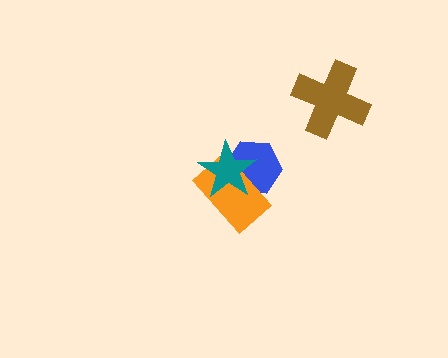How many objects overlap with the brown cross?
0 objects overlap with the brown cross.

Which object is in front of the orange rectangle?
The teal star is in front of the orange rectangle.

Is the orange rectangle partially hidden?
Yes, it is partially covered by another shape.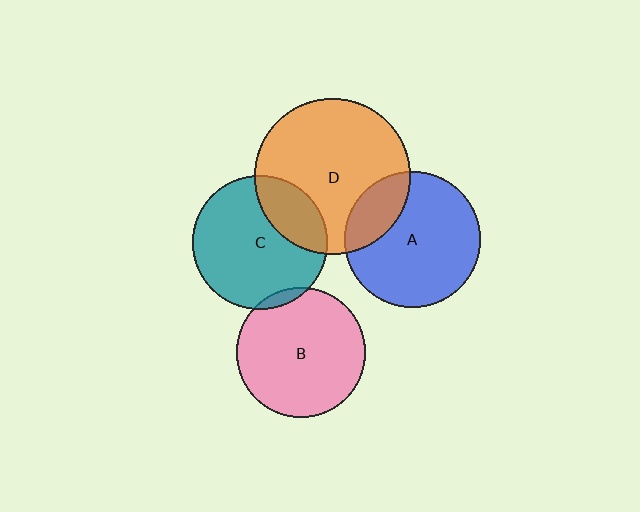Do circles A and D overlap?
Yes.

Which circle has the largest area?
Circle D (orange).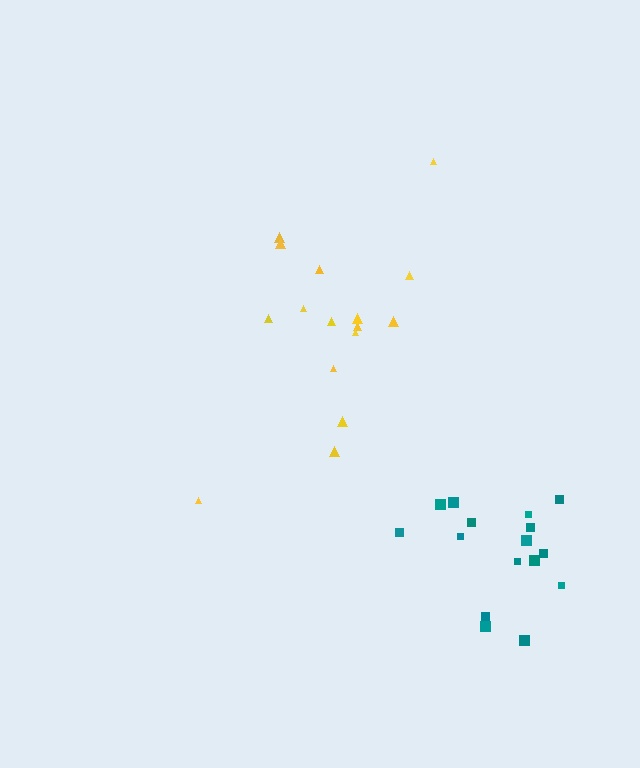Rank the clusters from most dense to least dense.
teal, yellow.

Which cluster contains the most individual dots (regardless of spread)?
Yellow (16).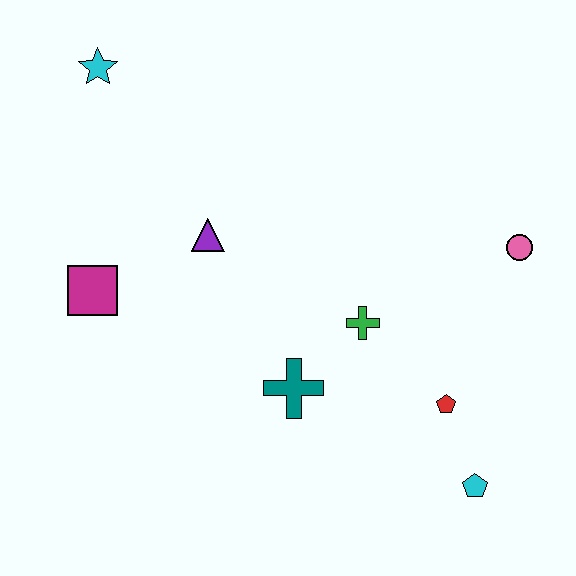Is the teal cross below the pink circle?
Yes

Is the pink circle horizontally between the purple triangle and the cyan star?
No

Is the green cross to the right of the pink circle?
No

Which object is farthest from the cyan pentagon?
The cyan star is farthest from the cyan pentagon.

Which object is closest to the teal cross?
The green cross is closest to the teal cross.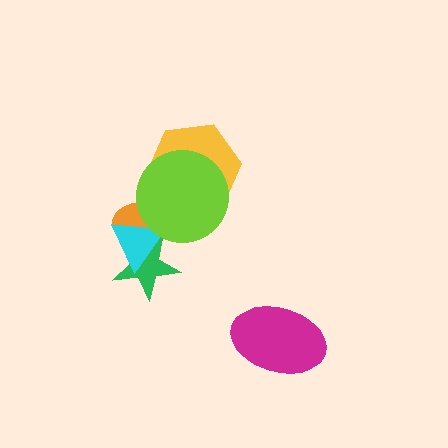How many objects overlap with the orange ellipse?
3 objects overlap with the orange ellipse.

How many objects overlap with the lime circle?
3 objects overlap with the lime circle.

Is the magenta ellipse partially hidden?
No, no other shape covers it.